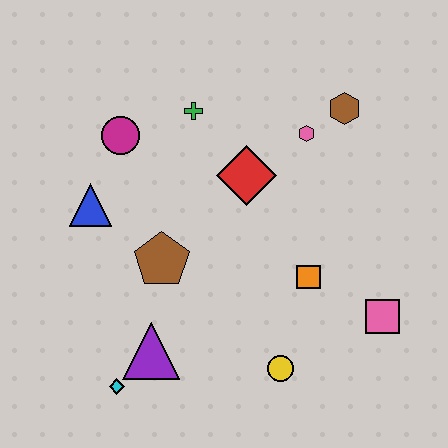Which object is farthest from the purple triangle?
The brown hexagon is farthest from the purple triangle.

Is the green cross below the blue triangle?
No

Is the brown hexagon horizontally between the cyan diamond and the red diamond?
No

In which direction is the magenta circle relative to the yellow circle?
The magenta circle is above the yellow circle.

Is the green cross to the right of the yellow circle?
No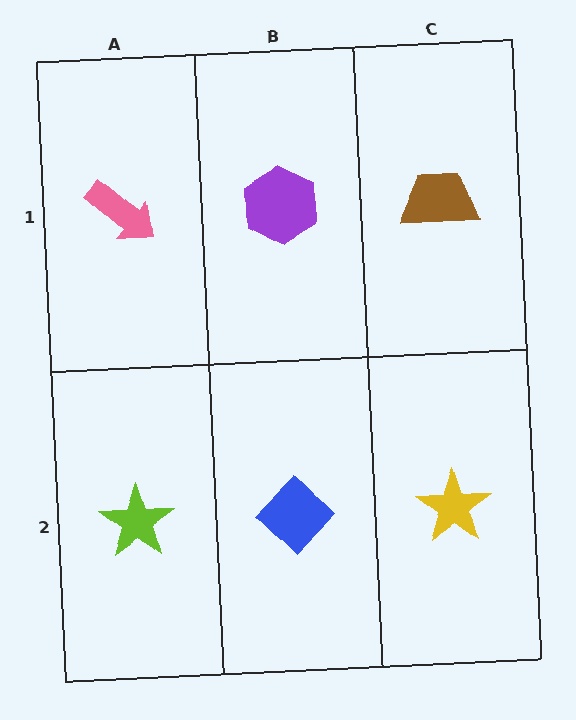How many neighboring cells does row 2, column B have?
3.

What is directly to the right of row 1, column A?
A purple hexagon.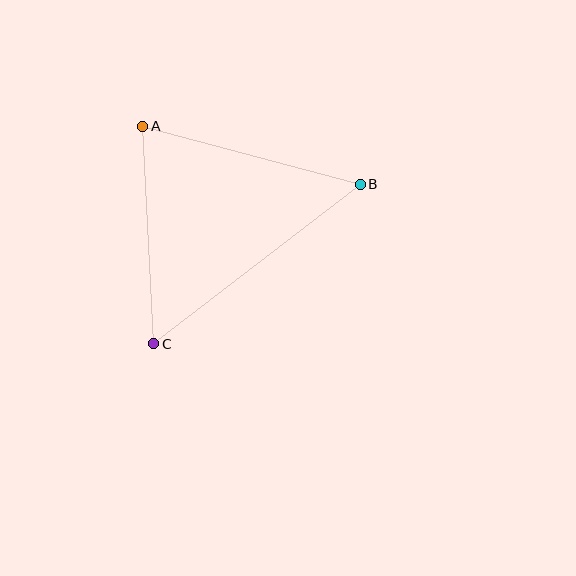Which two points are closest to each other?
Points A and C are closest to each other.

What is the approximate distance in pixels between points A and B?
The distance between A and B is approximately 226 pixels.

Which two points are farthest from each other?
Points B and C are farthest from each other.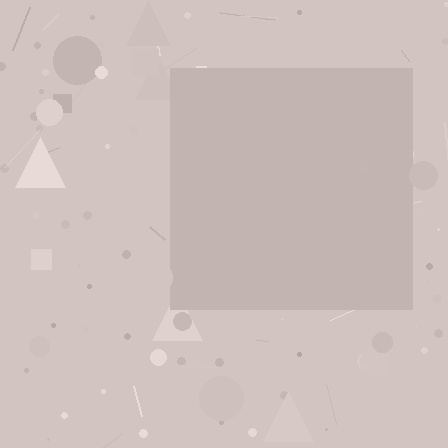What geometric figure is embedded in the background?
A square is embedded in the background.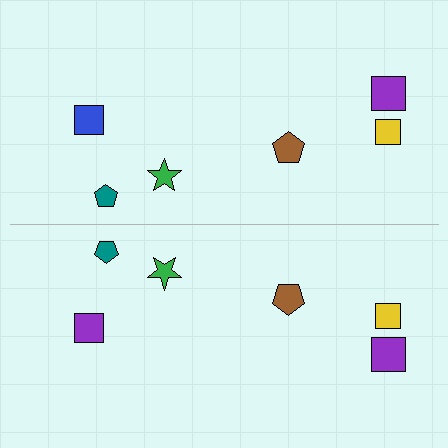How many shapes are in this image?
There are 12 shapes in this image.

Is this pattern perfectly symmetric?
No, the pattern is not perfectly symmetric. The purple square on the bottom side breaks the symmetry — its mirror counterpart is blue.